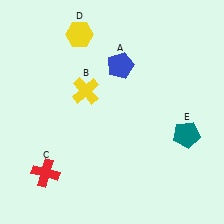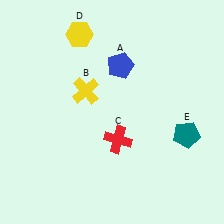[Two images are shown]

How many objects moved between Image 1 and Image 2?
1 object moved between the two images.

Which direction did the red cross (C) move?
The red cross (C) moved right.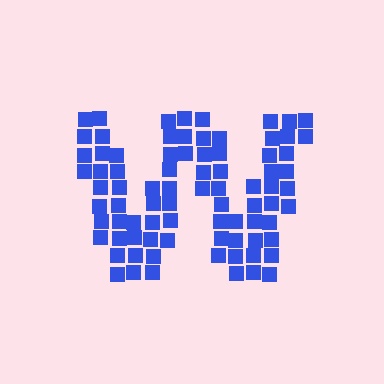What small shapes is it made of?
It is made of small squares.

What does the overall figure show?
The overall figure shows the letter W.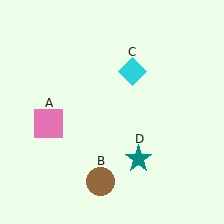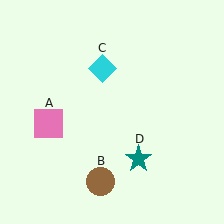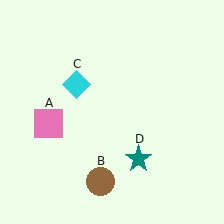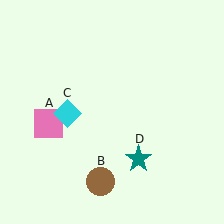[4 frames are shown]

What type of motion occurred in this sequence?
The cyan diamond (object C) rotated counterclockwise around the center of the scene.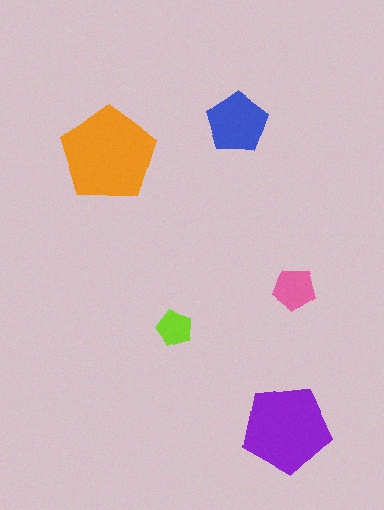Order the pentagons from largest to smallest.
the orange one, the purple one, the blue one, the pink one, the lime one.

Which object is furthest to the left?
The orange pentagon is leftmost.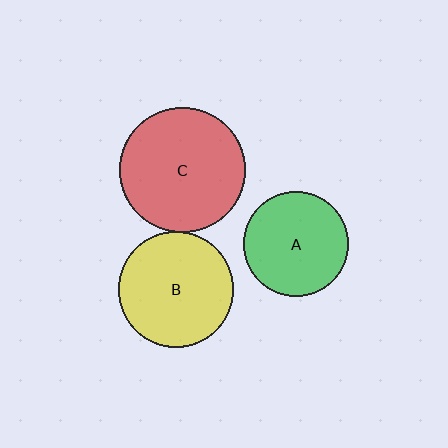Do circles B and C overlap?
Yes.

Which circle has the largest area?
Circle C (red).